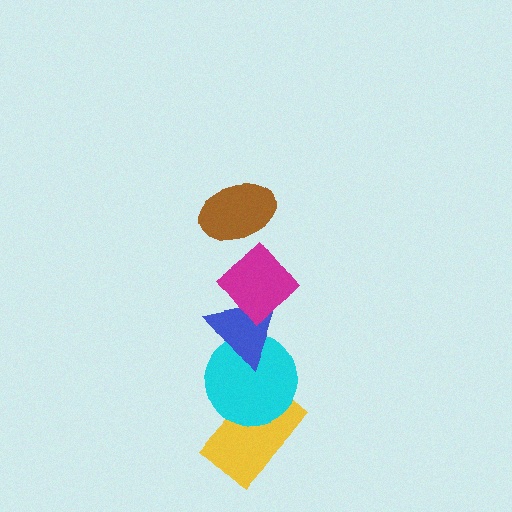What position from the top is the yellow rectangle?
The yellow rectangle is 5th from the top.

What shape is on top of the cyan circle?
The blue triangle is on top of the cyan circle.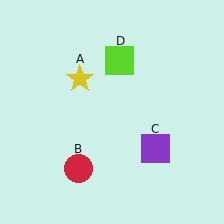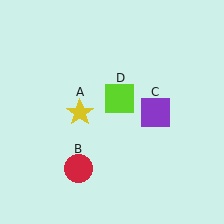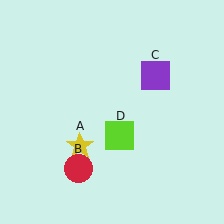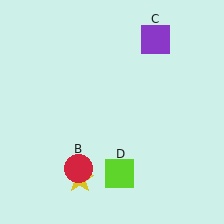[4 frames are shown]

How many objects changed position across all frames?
3 objects changed position: yellow star (object A), purple square (object C), lime square (object D).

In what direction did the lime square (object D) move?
The lime square (object D) moved down.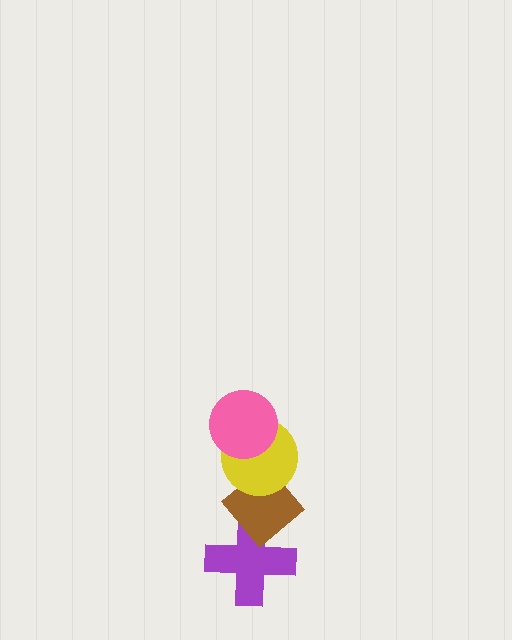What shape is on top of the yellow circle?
The pink circle is on top of the yellow circle.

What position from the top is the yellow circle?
The yellow circle is 2nd from the top.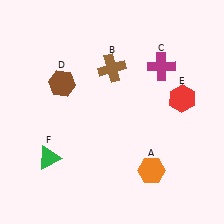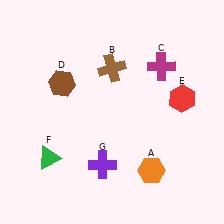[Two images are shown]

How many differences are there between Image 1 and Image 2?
There is 1 difference between the two images.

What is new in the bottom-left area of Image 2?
A purple cross (G) was added in the bottom-left area of Image 2.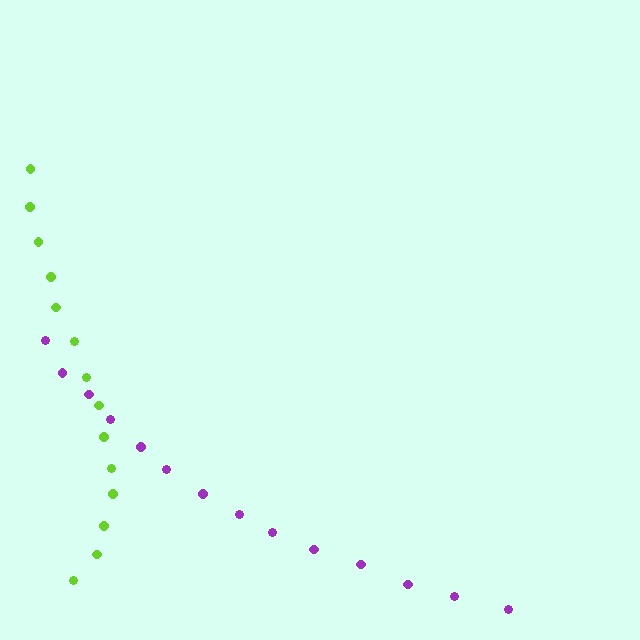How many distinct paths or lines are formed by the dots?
There are 2 distinct paths.